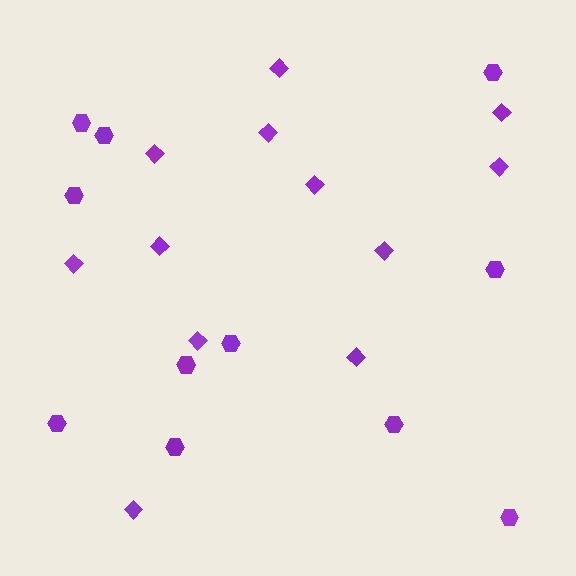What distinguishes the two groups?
There are 2 groups: one group of hexagons (11) and one group of diamonds (12).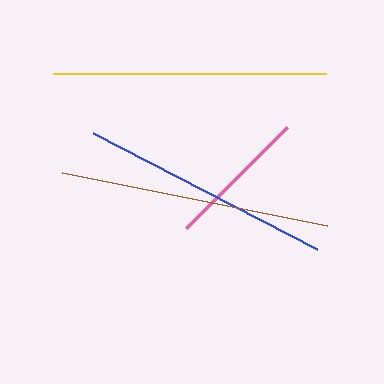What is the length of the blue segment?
The blue segment is approximately 253 pixels long.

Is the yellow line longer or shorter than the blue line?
The yellow line is longer than the blue line.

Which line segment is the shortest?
The pink line is the shortest at approximately 142 pixels.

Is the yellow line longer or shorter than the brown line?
The yellow line is longer than the brown line.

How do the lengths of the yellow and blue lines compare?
The yellow and blue lines are approximately the same length.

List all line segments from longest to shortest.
From longest to shortest: yellow, brown, blue, pink.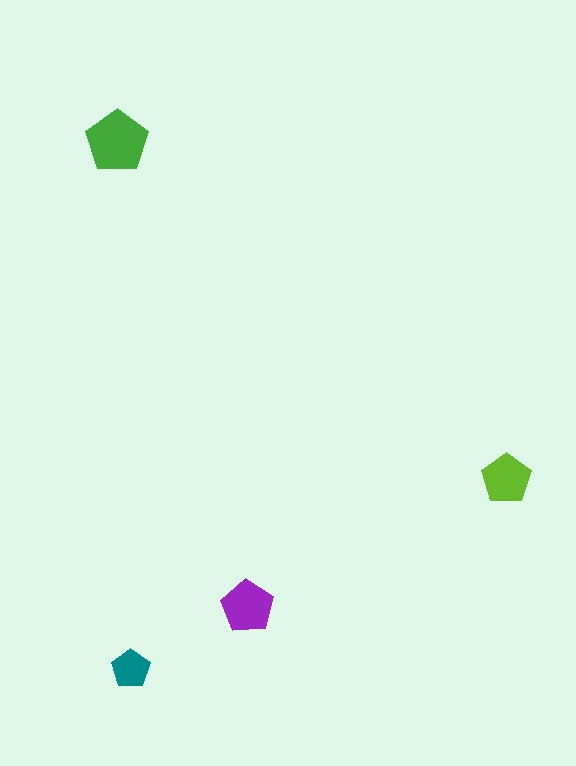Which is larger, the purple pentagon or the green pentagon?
The green one.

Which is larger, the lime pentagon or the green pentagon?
The green one.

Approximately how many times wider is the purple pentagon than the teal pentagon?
About 1.5 times wider.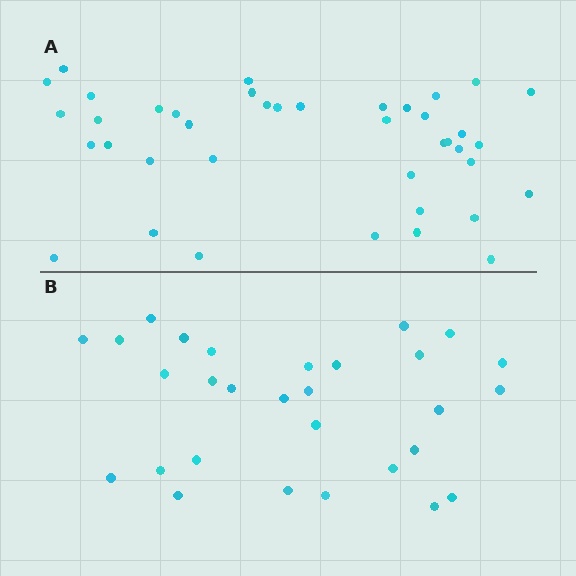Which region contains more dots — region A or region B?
Region A (the top region) has more dots.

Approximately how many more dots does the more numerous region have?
Region A has roughly 12 or so more dots than region B.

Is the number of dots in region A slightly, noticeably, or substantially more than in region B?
Region A has noticeably more, but not dramatically so. The ratio is roughly 1.4 to 1.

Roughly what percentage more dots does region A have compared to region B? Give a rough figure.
About 40% more.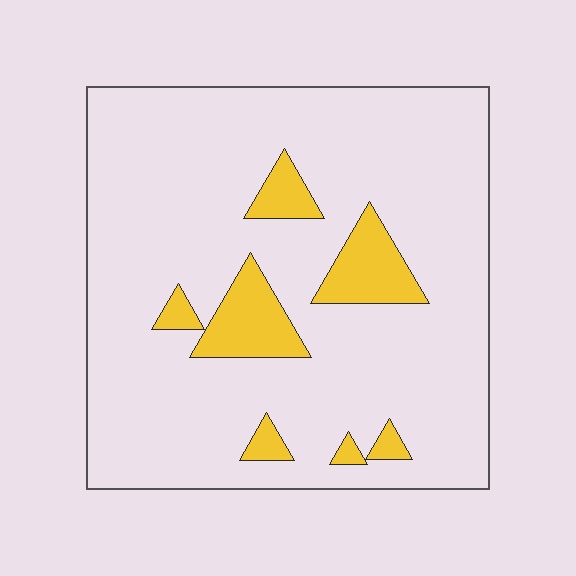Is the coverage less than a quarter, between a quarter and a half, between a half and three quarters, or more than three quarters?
Less than a quarter.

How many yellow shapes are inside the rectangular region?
7.